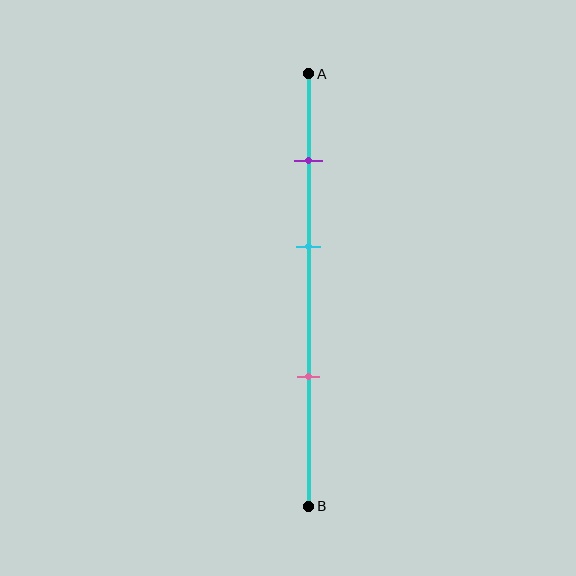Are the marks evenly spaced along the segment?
Yes, the marks are approximately evenly spaced.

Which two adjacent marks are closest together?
The purple and cyan marks are the closest adjacent pair.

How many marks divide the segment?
There are 3 marks dividing the segment.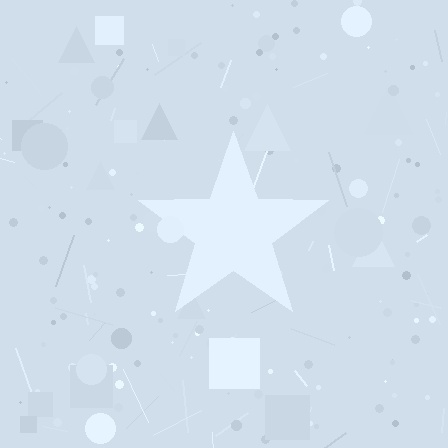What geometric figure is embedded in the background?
A star is embedded in the background.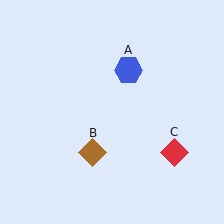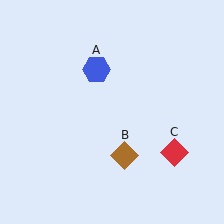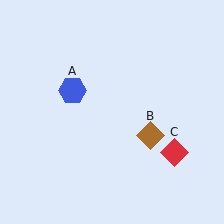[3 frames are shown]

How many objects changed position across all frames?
2 objects changed position: blue hexagon (object A), brown diamond (object B).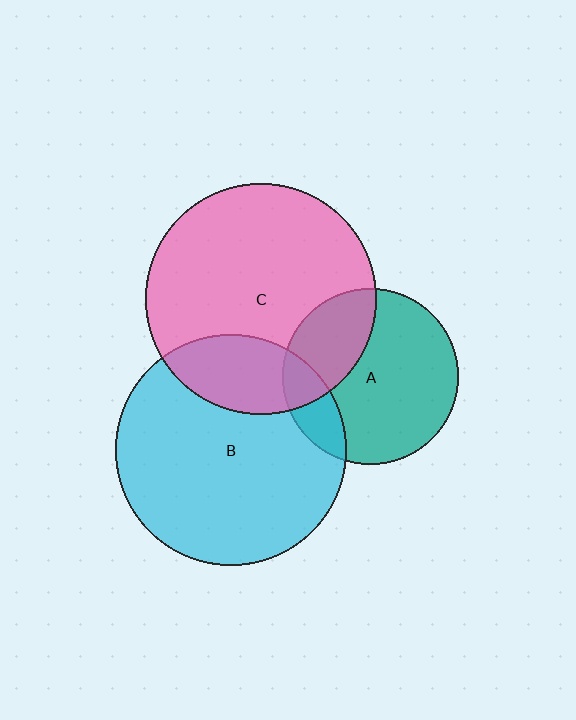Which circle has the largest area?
Circle C (pink).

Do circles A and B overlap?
Yes.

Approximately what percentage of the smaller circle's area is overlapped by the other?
Approximately 15%.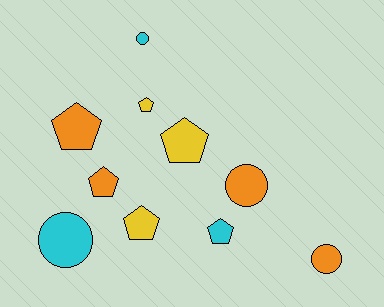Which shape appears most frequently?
Pentagon, with 6 objects.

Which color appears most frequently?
Orange, with 4 objects.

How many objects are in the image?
There are 10 objects.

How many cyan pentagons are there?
There is 1 cyan pentagon.